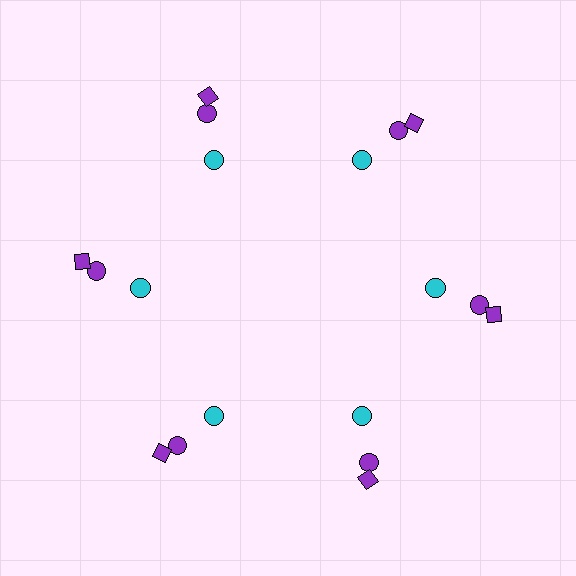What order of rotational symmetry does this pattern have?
This pattern has 6-fold rotational symmetry.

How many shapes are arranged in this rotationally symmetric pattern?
There are 18 shapes, arranged in 6 groups of 3.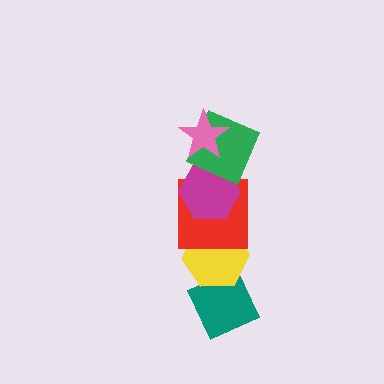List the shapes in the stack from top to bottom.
From top to bottom: the pink star, the green square, the magenta hexagon, the red square, the yellow hexagon, the teal diamond.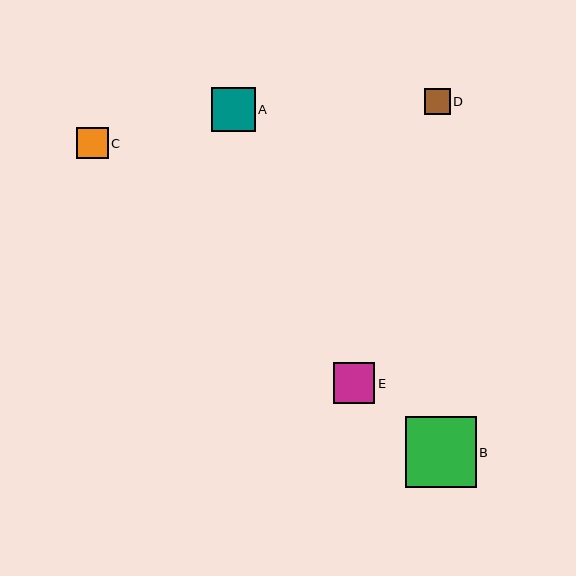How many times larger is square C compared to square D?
Square C is approximately 1.3 times the size of square D.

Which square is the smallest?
Square D is the smallest with a size of approximately 25 pixels.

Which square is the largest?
Square B is the largest with a size of approximately 71 pixels.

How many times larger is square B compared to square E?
Square B is approximately 1.7 times the size of square E.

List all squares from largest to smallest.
From largest to smallest: B, A, E, C, D.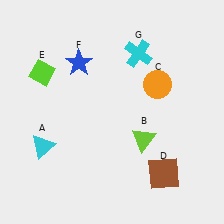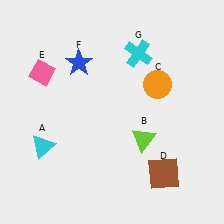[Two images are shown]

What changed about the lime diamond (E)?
In Image 1, E is lime. In Image 2, it changed to pink.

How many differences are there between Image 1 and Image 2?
There is 1 difference between the two images.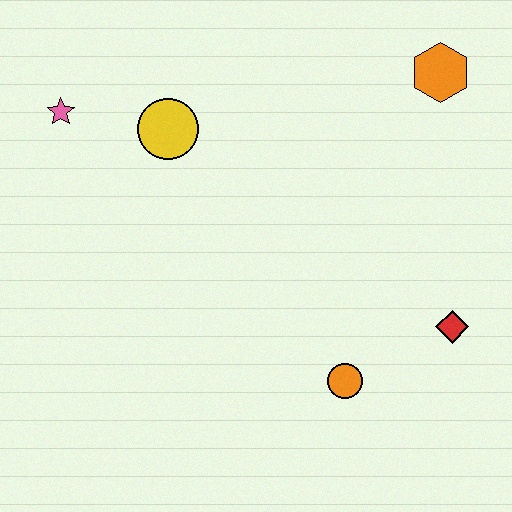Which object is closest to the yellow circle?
The pink star is closest to the yellow circle.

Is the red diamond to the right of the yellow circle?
Yes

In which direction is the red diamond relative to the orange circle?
The red diamond is to the right of the orange circle.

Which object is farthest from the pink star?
The red diamond is farthest from the pink star.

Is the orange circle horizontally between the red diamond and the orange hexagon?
No